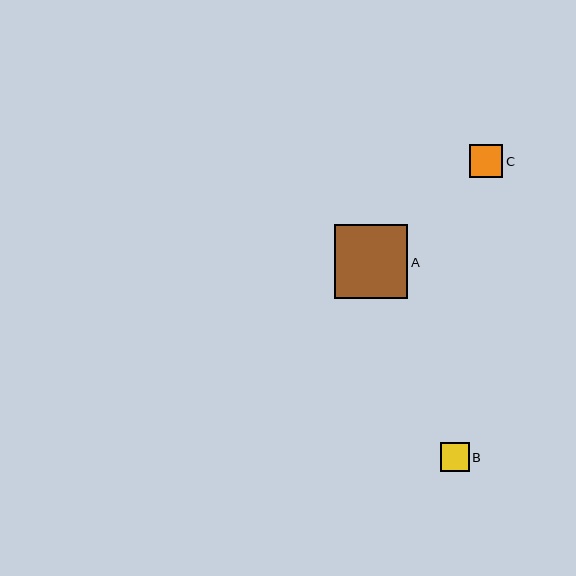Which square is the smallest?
Square B is the smallest with a size of approximately 29 pixels.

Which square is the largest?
Square A is the largest with a size of approximately 74 pixels.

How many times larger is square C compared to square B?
Square C is approximately 1.2 times the size of square B.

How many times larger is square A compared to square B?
Square A is approximately 2.6 times the size of square B.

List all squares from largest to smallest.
From largest to smallest: A, C, B.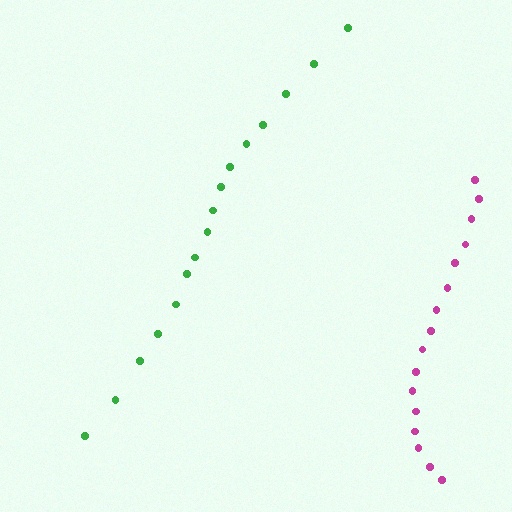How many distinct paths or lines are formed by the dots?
There are 2 distinct paths.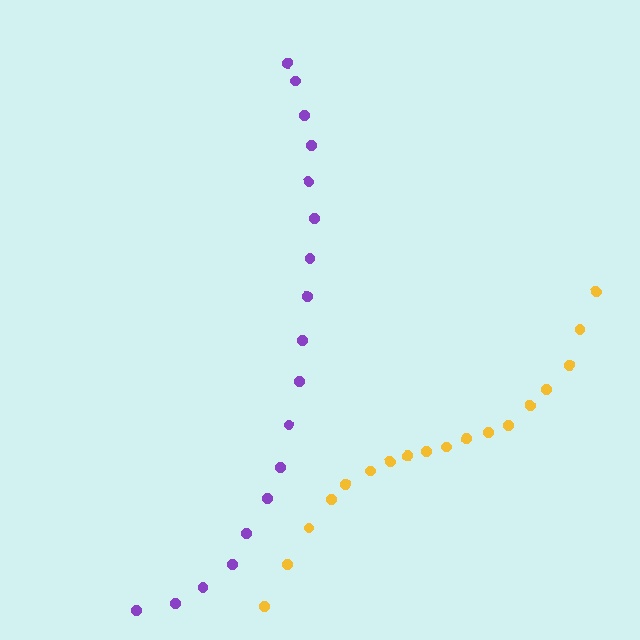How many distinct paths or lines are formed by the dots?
There are 2 distinct paths.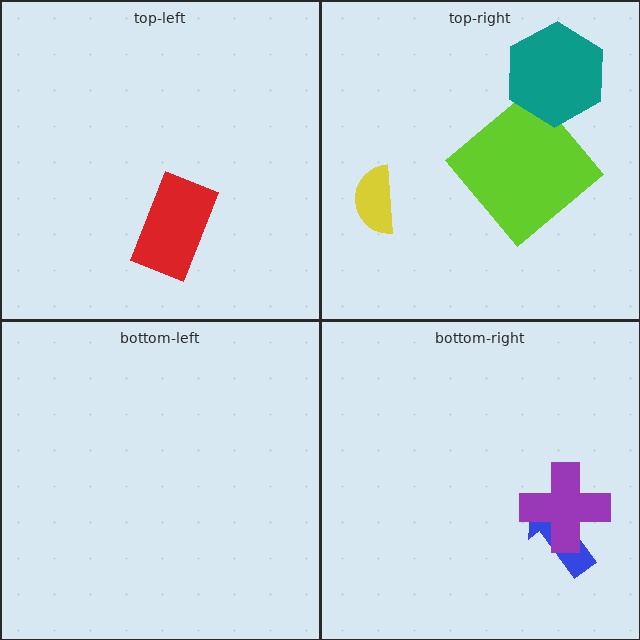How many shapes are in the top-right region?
3.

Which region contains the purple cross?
The bottom-right region.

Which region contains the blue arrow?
The bottom-right region.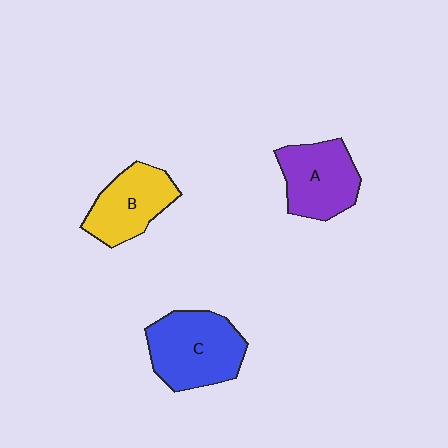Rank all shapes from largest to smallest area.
From largest to smallest: C (blue), A (purple), B (yellow).